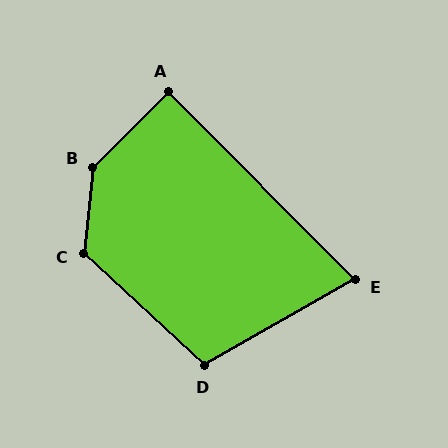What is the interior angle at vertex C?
Approximately 127 degrees (obtuse).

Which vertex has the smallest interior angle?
E, at approximately 75 degrees.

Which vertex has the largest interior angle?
B, at approximately 140 degrees.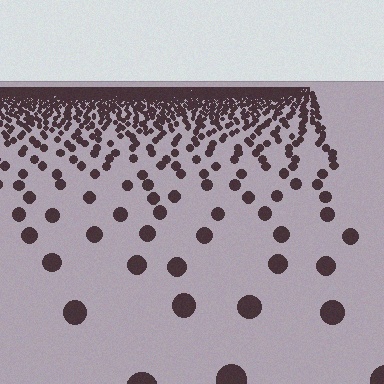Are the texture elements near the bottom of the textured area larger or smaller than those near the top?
Larger. Near the bottom, elements are closer to the viewer and appear at a bigger on-screen size.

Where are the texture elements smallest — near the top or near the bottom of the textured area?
Near the top.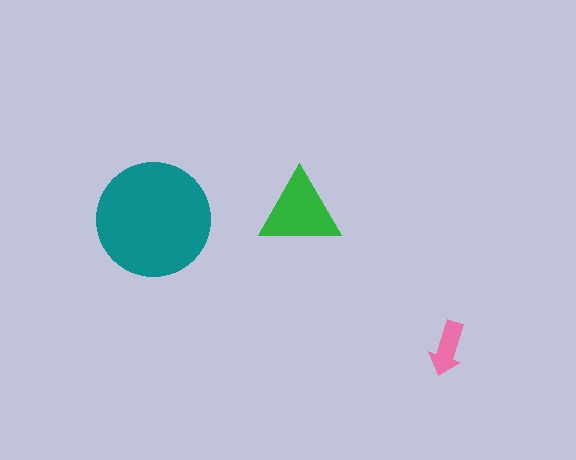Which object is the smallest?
The pink arrow.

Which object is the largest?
The teal circle.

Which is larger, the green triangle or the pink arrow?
The green triangle.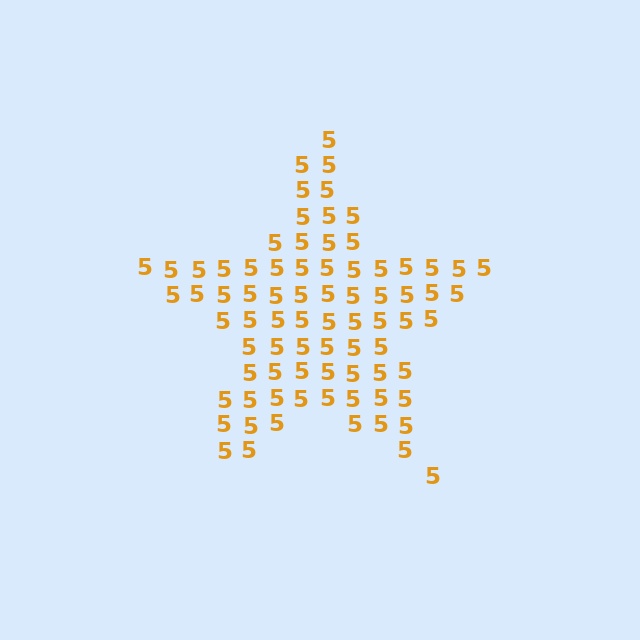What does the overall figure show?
The overall figure shows a star.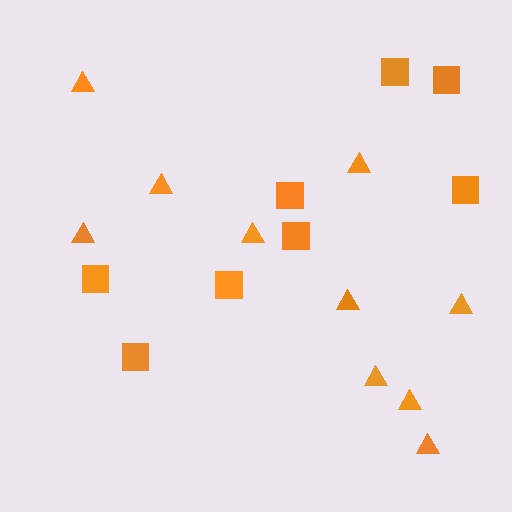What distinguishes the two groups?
There are 2 groups: one group of triangles (10) and one group of squares (8).